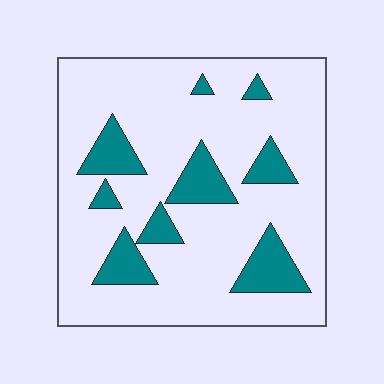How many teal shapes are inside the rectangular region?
9.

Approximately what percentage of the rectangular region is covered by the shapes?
Approximately 20%.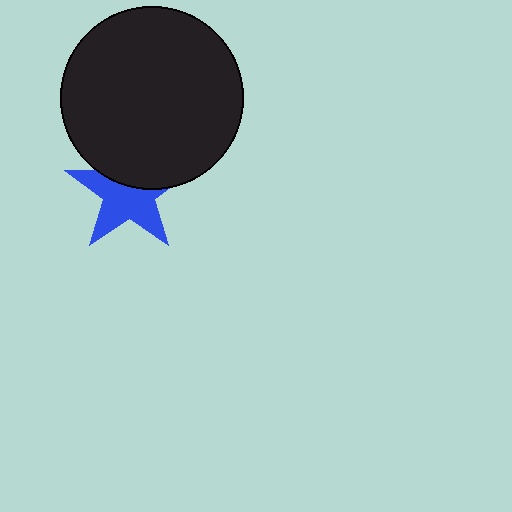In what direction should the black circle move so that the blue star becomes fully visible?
The black circle should move up. That is the shortest direction to clear the overlap and leave the blue star fully visible.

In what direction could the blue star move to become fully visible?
The blue star could move down. That would shift it out from behind the black circle entirely.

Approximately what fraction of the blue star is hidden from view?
Roughly 39% of the blue star is hidden behind the black circle.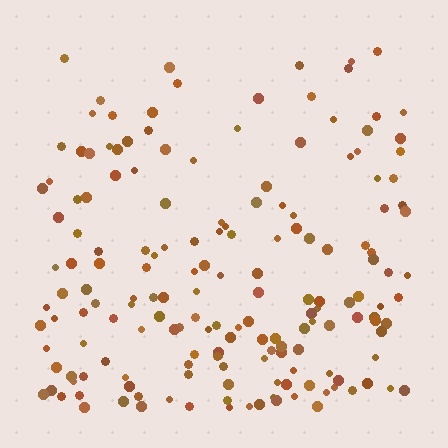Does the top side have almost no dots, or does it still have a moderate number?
Still a moderate number, just noticeably fewer than the bottom.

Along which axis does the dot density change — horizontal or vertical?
Vertical.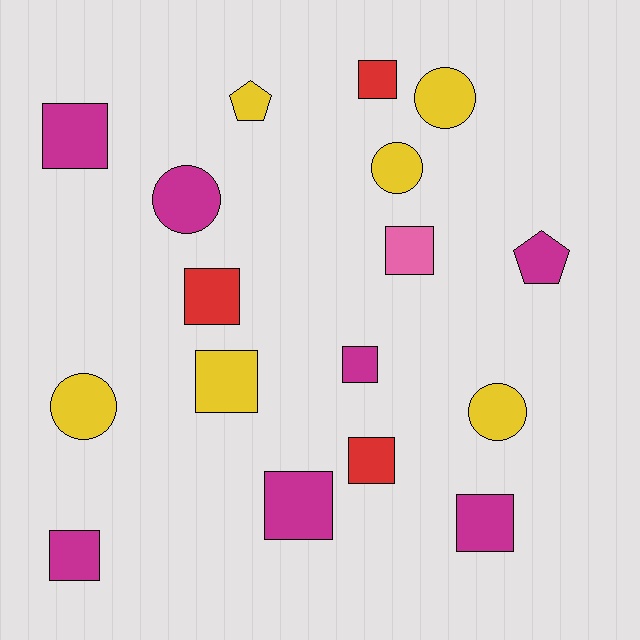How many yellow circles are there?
There are 4 yellow circles.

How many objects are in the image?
There are 17 objects.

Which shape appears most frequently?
Square, with 10 objects.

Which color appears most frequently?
Magenta, with 7 objects.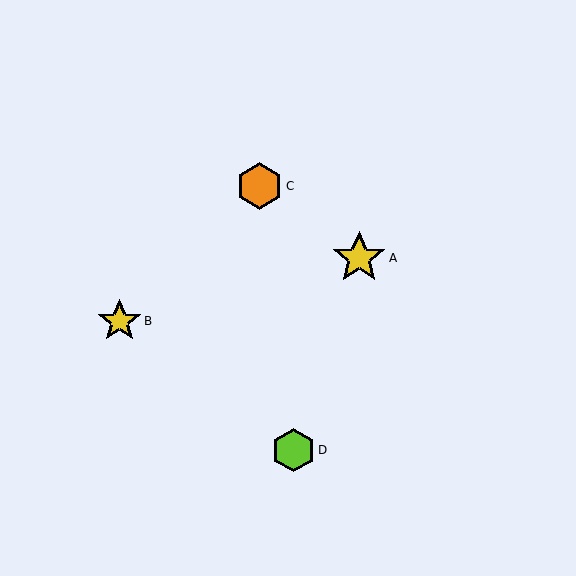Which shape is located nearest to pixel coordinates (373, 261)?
The yellow star (labeled A) at (359, 258) is nearest to that location.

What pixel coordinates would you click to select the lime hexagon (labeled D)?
Click at (294, 450) to select the lime hexagon D.